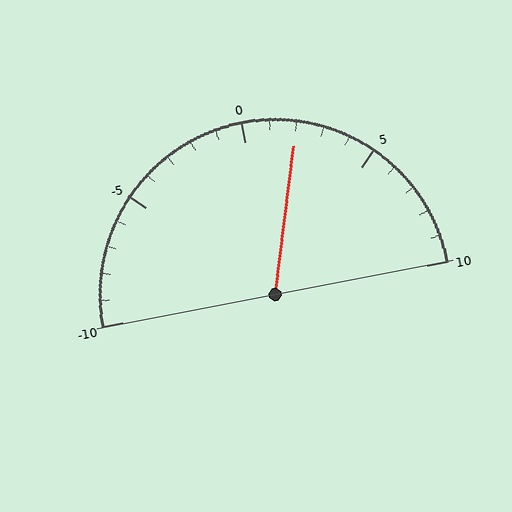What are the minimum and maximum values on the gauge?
The gauge ranges from -10 to 10.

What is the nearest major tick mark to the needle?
The nearest major tick mark is 0.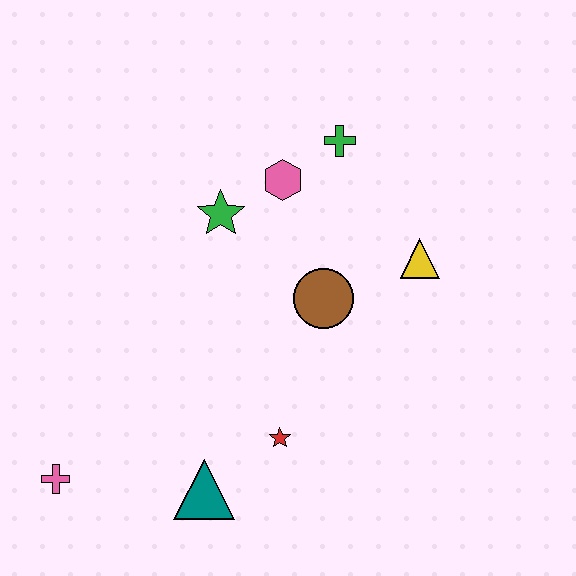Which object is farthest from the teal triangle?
The green cross is farthest from the teal triangle.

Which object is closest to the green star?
The pink hexagon is closest to the green star.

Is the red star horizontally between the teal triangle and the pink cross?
No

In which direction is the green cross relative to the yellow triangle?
The green cross is above the yellow triangle.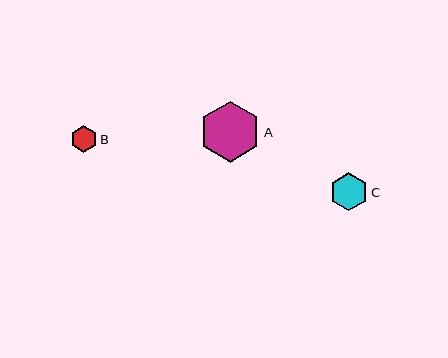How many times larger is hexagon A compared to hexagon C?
Hexagon A is approximately 1.6 times the size of hexagon C.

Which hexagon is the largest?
Hexagon A is the largest with a size of approximately 61 pixels.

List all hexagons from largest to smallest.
From largest to smallest: A, C, B.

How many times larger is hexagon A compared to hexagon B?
Hexagon A is approximately 2.3 times the size of hexagon B.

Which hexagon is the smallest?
Hexagon B is the smallest with a size of approximately 27 pixels.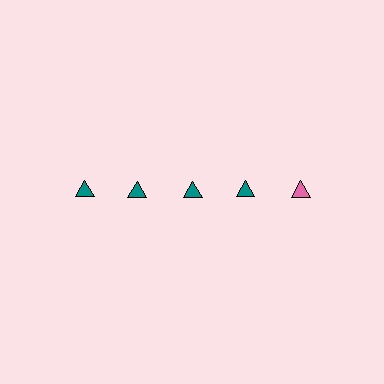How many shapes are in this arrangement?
There are 5 shapes arranged in a grid pattern.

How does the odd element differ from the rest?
It has a different color: pink instead of teal.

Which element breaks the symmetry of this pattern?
The pink triangle in the top row, rightmost column breaks the symmetry. All other shapes are teal triangles.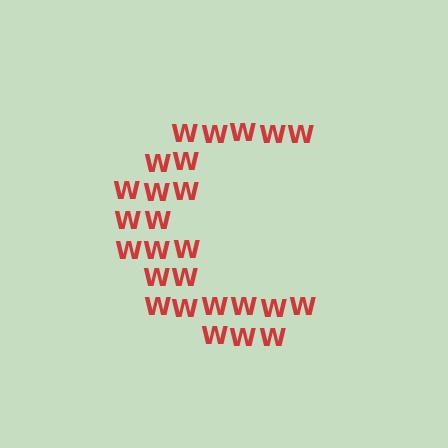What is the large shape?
The large shape is the letter C.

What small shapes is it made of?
It is made of small letter W's.